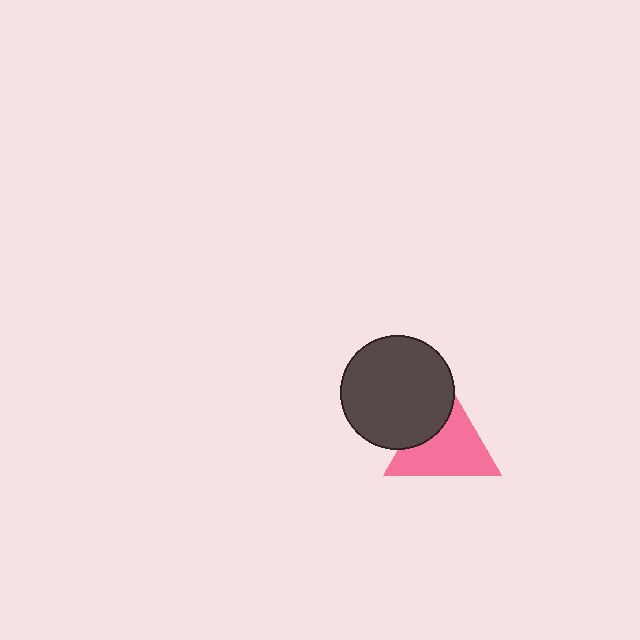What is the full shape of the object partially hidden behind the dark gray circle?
The partially hidden object is a pink triangle.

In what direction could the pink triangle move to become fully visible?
The pink triangle could move toward the lower-right. That would shift it out from behind the dark gray circle entirely.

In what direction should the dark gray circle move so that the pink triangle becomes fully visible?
The dark gray circle should move toward the upper-left. That is the shortest direction to clear the overlap and leave the pink triangle fully visible.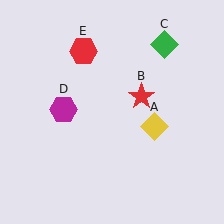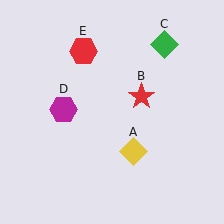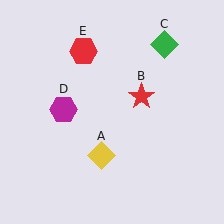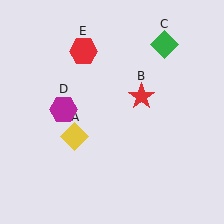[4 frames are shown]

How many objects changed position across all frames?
1 object changed position: yellow diamond (object A).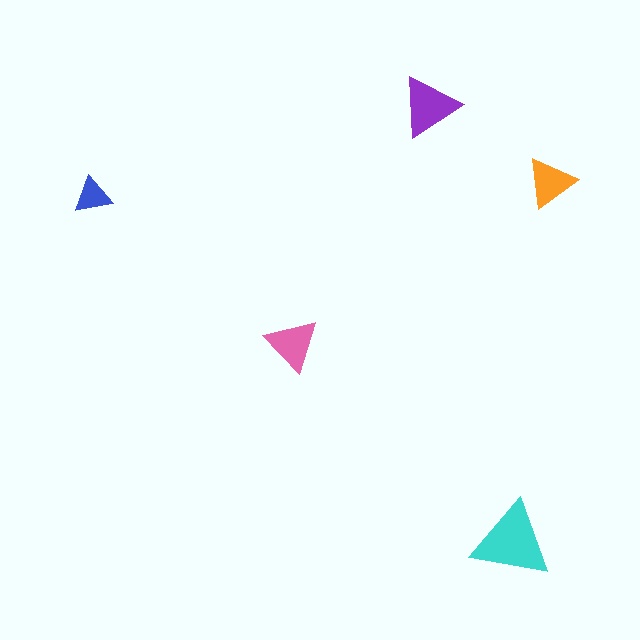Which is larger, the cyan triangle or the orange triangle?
The cyan one.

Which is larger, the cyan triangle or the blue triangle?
The cyan one.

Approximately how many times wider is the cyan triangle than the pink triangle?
About 1.5 times wider.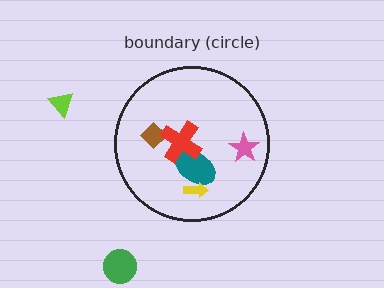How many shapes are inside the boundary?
5 inside, 2 outside.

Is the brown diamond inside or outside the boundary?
Inside.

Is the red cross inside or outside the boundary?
Inside.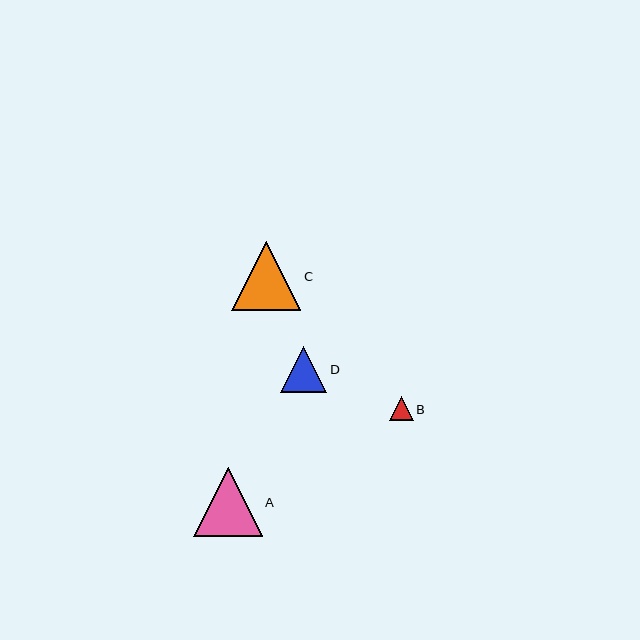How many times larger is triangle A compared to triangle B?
Triangle A is approximately 2.9 times the size of triangle B.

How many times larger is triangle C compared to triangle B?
Triangle C is approximately 3.0 times the size of triangle B.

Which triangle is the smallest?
Triangle B is the smallest with a size of approximately 23 pixels.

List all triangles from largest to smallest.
From largest to smallest: C, A, D, B.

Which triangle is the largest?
Triangle C is the largest with a size of approximately 70 pixels.